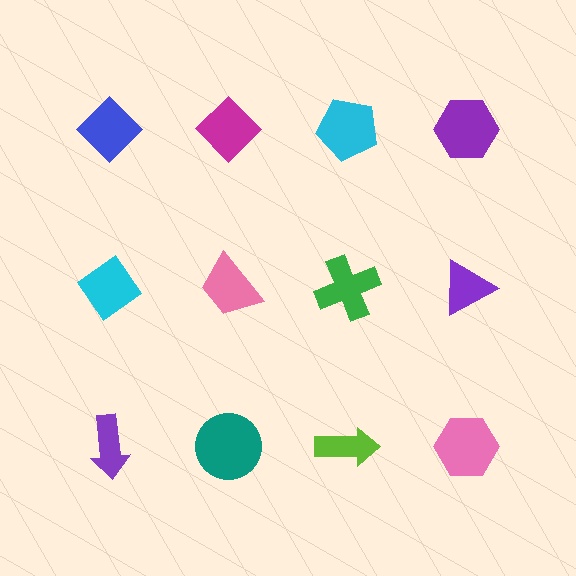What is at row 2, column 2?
A pink trapezoid.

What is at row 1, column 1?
A blue diamond.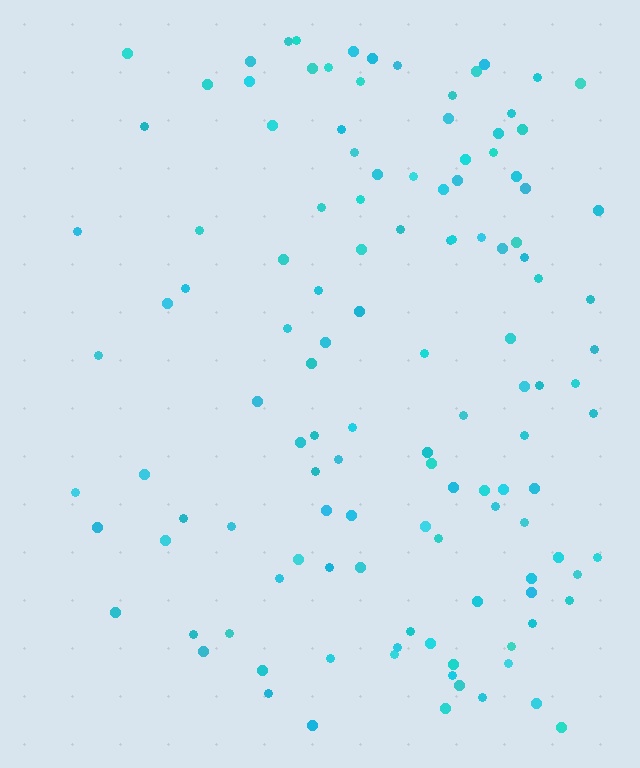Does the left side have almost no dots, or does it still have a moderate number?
Still a moderate number, just noticeably fewer than the right.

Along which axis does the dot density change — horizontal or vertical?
Horizontal.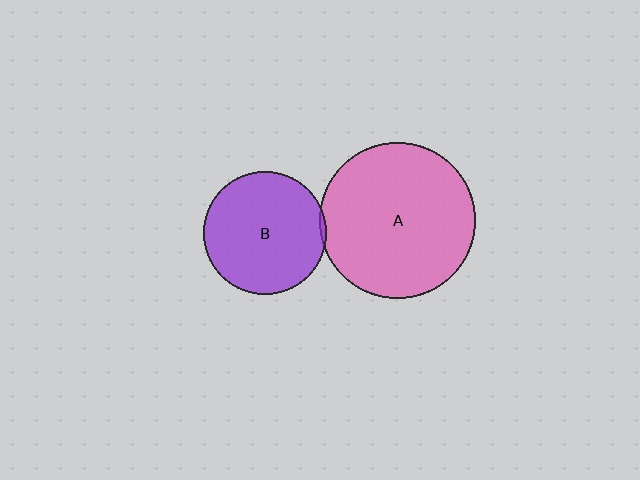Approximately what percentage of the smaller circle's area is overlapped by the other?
Approximately 5%.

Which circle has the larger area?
Circle A (pink).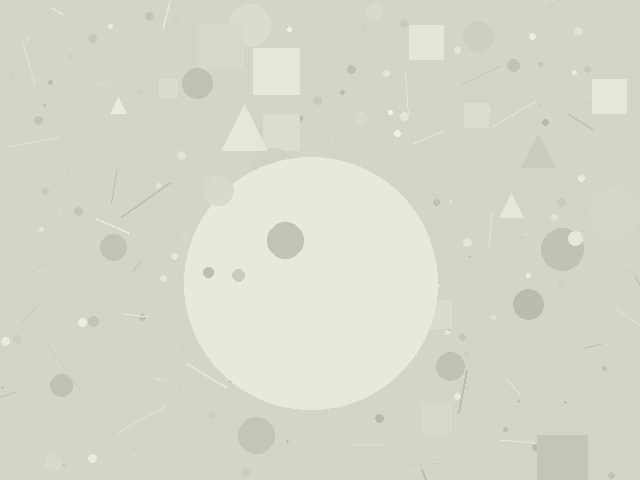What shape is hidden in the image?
A circle is hidden in the image.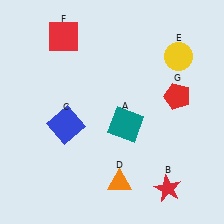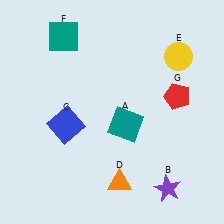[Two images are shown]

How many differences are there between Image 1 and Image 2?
There are 2 differences between the two images.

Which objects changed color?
B changed from red to purple. F changed from red to teal.